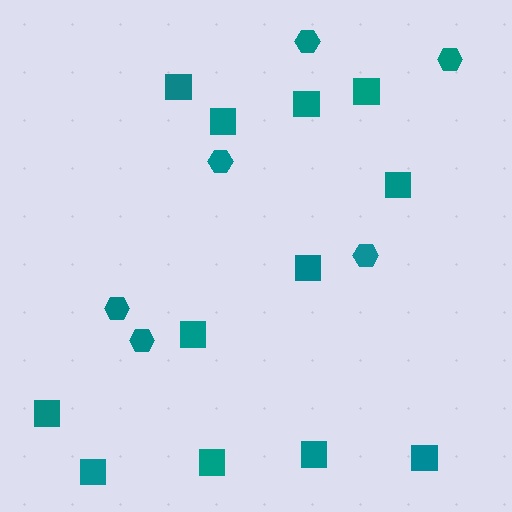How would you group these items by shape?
There are 2 groups: one group of hexagons (6) and one group of squares (12).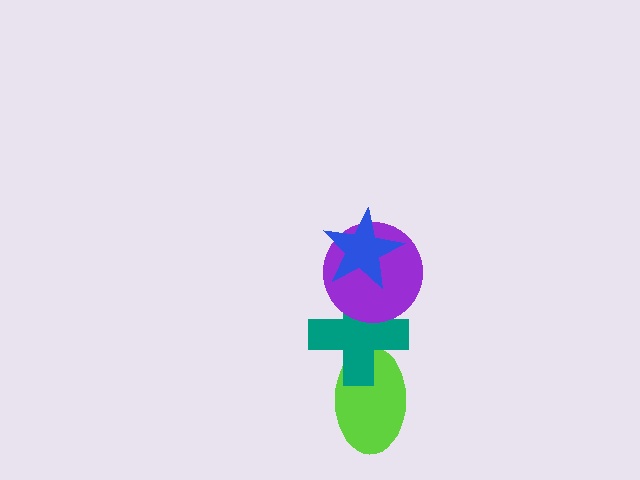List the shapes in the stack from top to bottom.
From top to bottom: the blue star, the purple circle, the teal cross, the lime ellipse.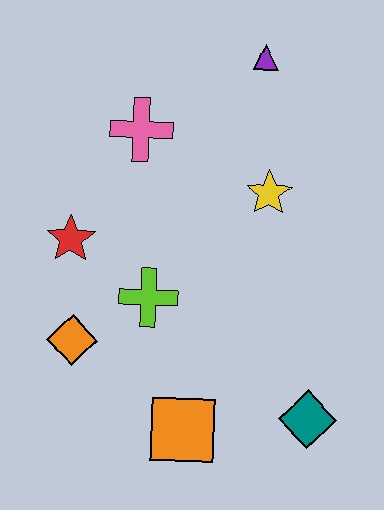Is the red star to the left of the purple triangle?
Yes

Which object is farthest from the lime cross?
The purple triangle is farthest from the lime cross.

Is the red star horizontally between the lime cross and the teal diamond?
No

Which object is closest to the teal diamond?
The orange square is closest to the teal diamond.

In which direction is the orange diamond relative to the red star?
The orange diamond is below the red star.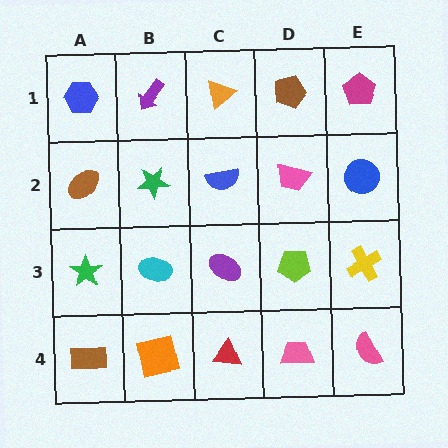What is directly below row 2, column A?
A green star.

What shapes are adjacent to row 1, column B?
A green star (row 2, column B), a blue hexagon (row 1, column A), an orange triangle (row 1, column C).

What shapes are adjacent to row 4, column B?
A cyan ellipse (row 3, column B), a brown rectangle (row 4, column A), a red triangle (row 4, column C).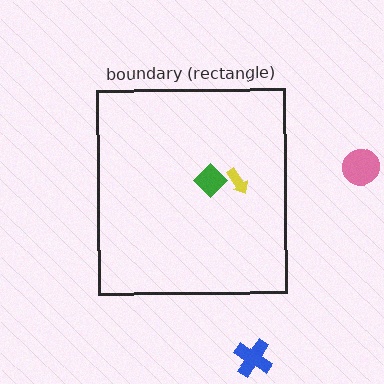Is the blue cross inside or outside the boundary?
Outside.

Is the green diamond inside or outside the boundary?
Inside.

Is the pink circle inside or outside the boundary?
Outside.